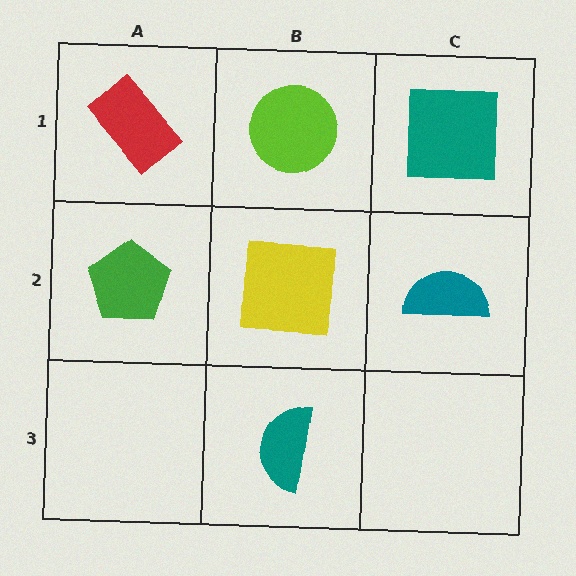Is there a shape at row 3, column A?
No, that cell is empty.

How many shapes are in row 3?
1 shape.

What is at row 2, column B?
A yellow square.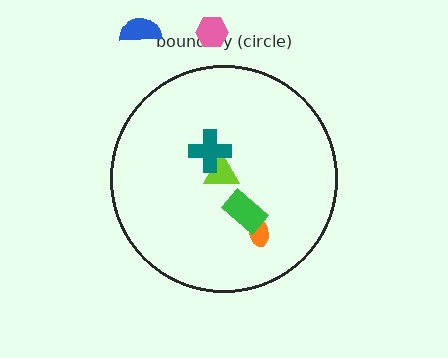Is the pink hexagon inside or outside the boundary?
Outside.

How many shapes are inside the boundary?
4 inside, 2 outside.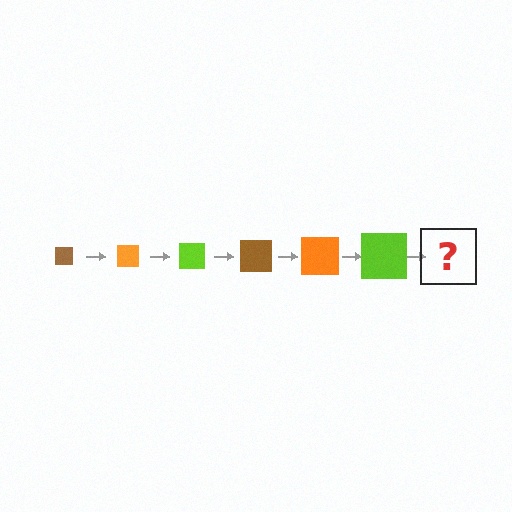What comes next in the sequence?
The next element should be a brown square, larger than the previous one.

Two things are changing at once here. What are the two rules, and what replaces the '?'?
The two rules are that the square grows larger each step and the color cycles through brown, orange, and lime. The '?' should be a brown square, larger than the previous one.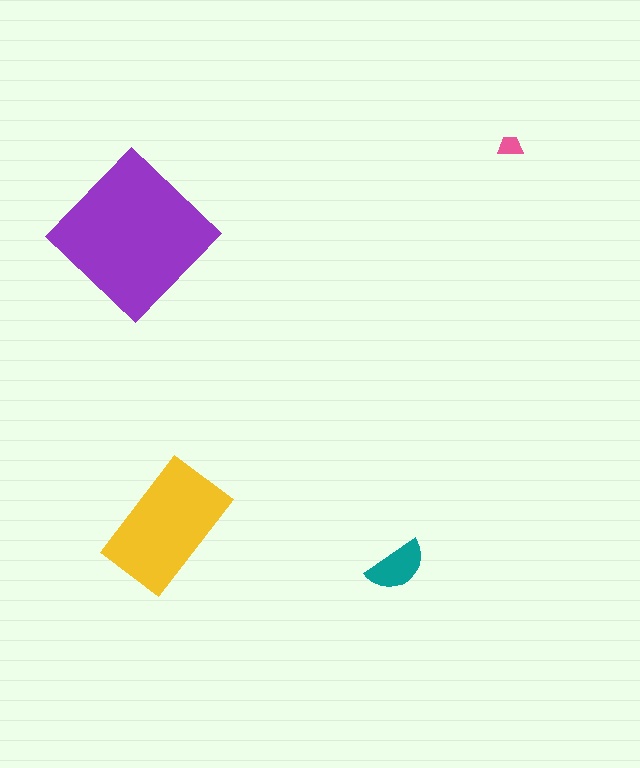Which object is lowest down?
The teal semicircle is bottommost.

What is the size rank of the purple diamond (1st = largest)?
1st.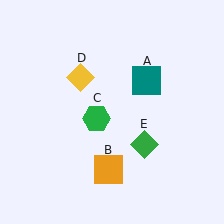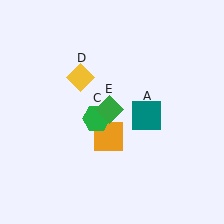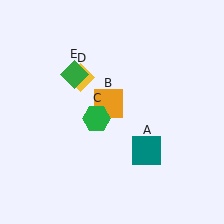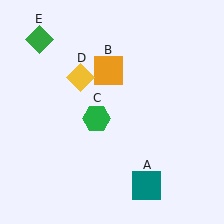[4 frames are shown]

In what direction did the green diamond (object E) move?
The green diamond (object E) moved up and to the left.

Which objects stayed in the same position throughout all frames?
Green hexagon (object C) and yellow diamond (object D) remained stationary.